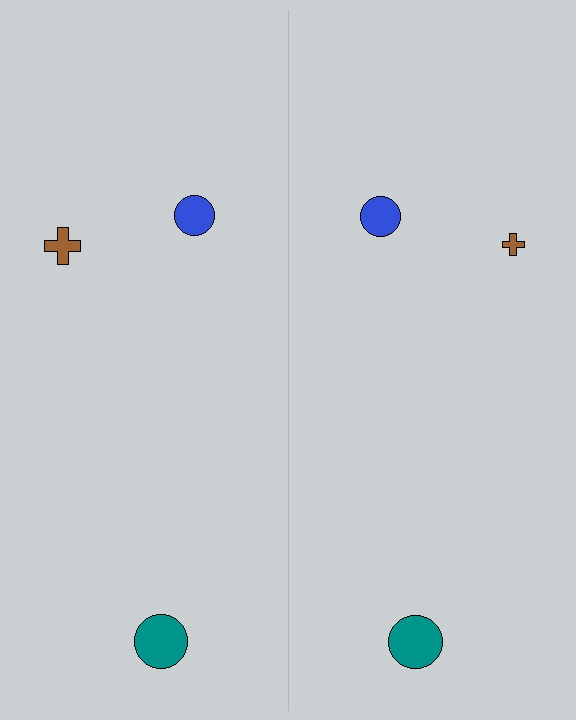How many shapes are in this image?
There are 6 shapes in this image.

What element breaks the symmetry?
The brown cross on the right side has a different size than its mirror counterpart.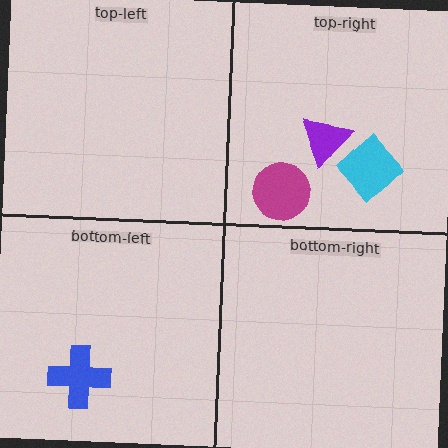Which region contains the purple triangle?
The top-right region.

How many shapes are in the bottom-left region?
1.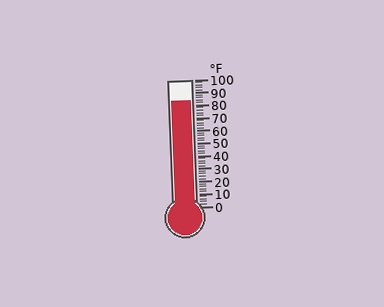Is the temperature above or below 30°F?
The temperature is above 30°F.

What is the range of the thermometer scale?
The thermometer scale ranges from 0°F to 100°F.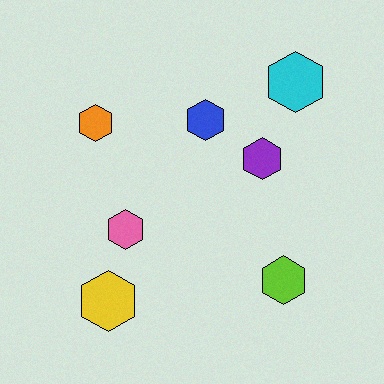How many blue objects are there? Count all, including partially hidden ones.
There is 1 blue object.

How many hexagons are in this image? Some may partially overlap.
There are 7 hexagons.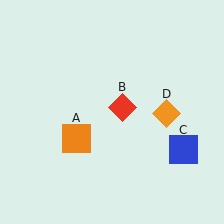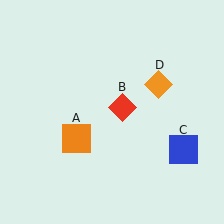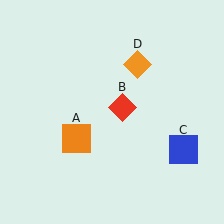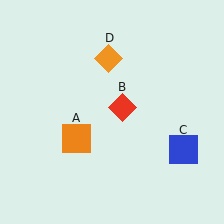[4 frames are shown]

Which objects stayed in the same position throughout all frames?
Orange square (object A) and red diamond (object B) and blue square (object C) remained stationary.